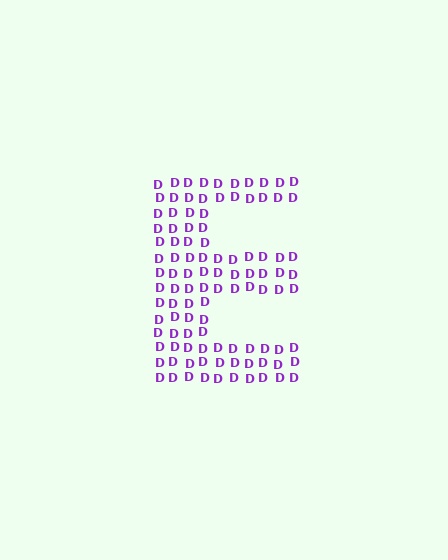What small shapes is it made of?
It is made of small letter D's.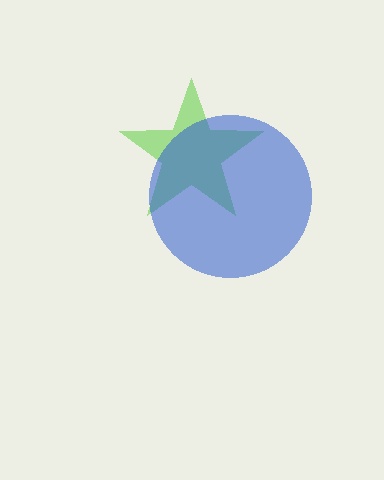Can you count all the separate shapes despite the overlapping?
Yes, there are 2 separate shapes.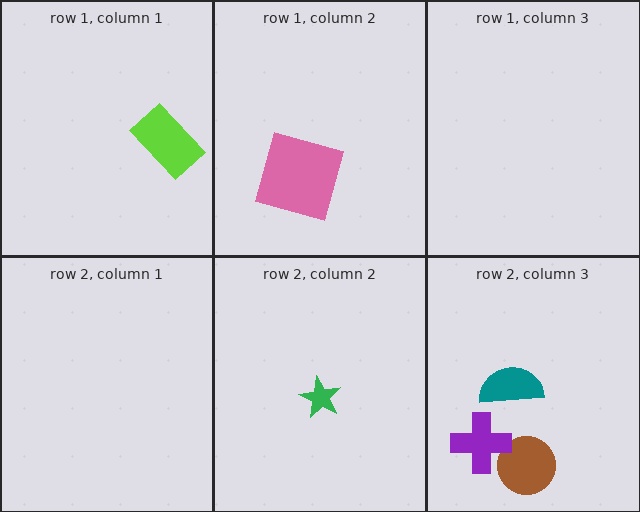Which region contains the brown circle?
The row 2, column 3 region.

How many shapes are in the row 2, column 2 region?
1.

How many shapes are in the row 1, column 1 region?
1.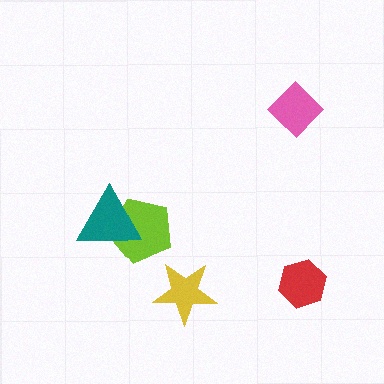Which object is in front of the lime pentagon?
The teal triangle is in front of the lime pentagon.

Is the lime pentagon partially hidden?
Yes, it is partially covered by another shape.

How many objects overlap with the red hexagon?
0 objects overlap with the red hexagon.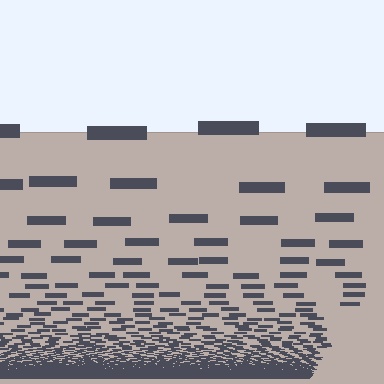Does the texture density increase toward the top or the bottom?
Density increases toward the bottom.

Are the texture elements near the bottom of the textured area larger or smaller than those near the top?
Smaller. The gradient is inverted — elements near the bottom are smaller and denser.